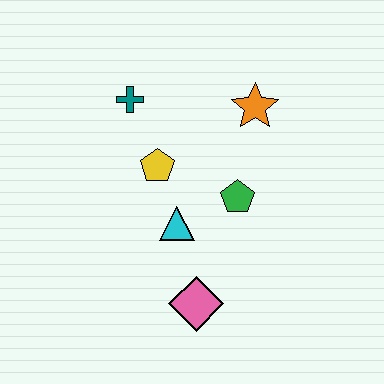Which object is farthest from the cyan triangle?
The orange star is farthest from the cyan triangle.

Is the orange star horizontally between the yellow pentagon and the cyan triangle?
No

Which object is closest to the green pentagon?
The cyan triangle is closest to the green pentagon.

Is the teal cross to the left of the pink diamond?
Yes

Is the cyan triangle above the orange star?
No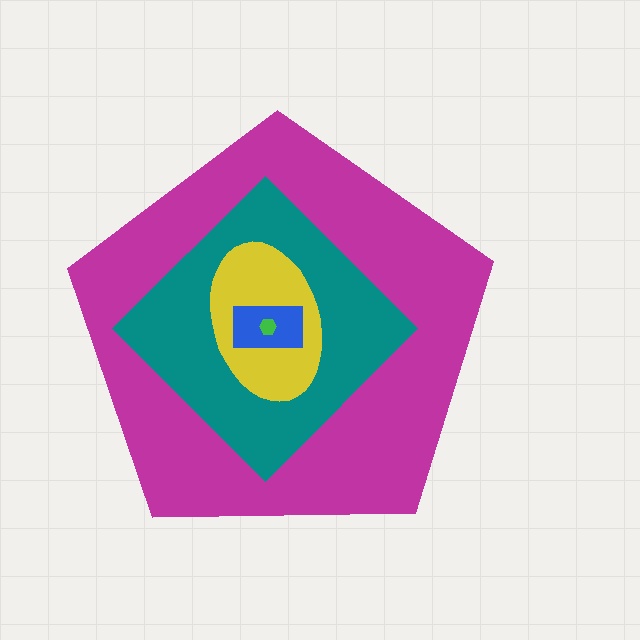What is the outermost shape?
The magenta pentagon.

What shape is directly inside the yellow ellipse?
The blue rectangle.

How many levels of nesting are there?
5.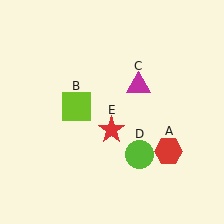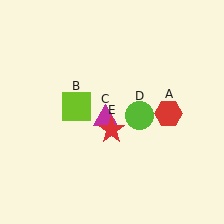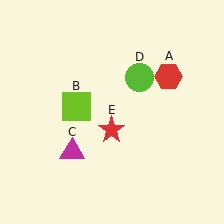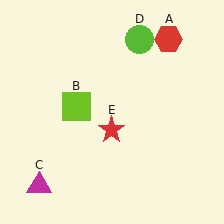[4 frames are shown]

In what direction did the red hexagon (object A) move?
The red hexagon (object A) moved up.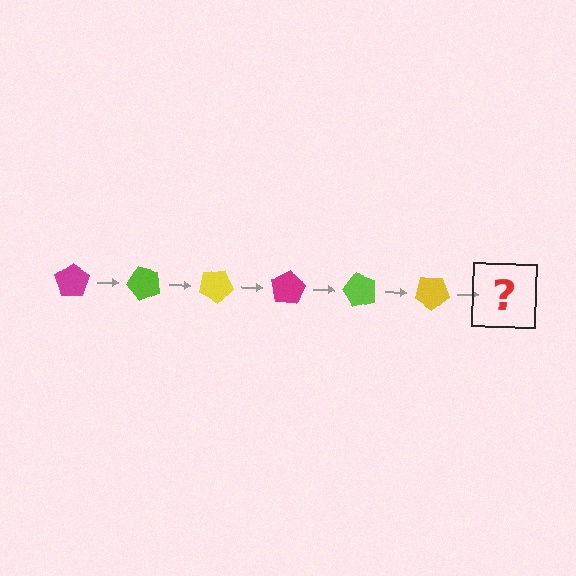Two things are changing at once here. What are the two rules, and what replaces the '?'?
The two rules are that it rotates 50 degrees each step and the color cycles through magenta, lime, and yellow. The '?' should be a magenta pentagon, rotated 300 degrees from the start.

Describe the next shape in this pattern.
It should be a magenta pentagon, rotated 300 degrees from the start.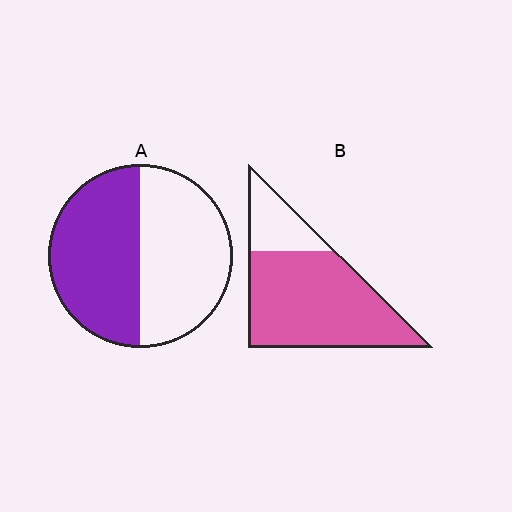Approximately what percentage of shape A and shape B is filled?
A is approximately 50% and B is approximately 80%.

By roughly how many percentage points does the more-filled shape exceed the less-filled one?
By roughly 30 percentage points (B over A).